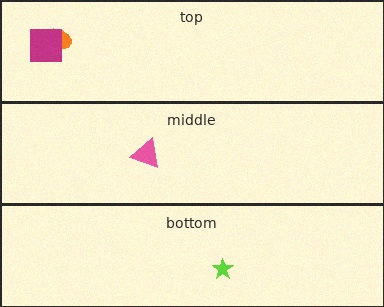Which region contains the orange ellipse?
The top region.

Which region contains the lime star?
The bottom region.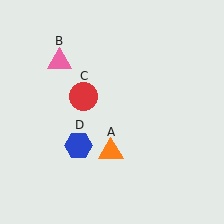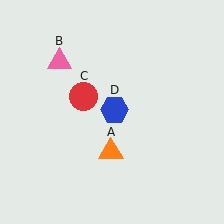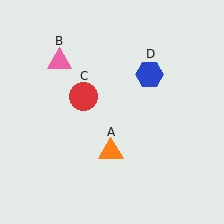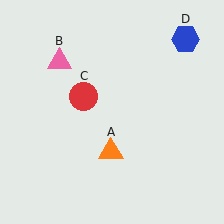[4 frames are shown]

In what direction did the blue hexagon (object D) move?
The blue hexagon (object D) moved up and to the right.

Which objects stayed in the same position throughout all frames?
Orange triangle (object A) and pink triangle (object B) and red circle (object C) remained stationary.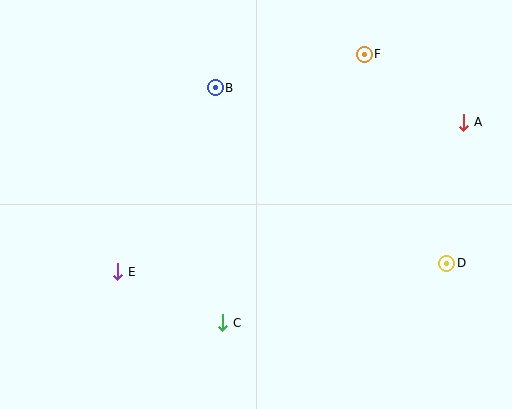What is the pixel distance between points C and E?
The distance between C and E is 117 pixels.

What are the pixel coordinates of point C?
Point C is at (223, 323).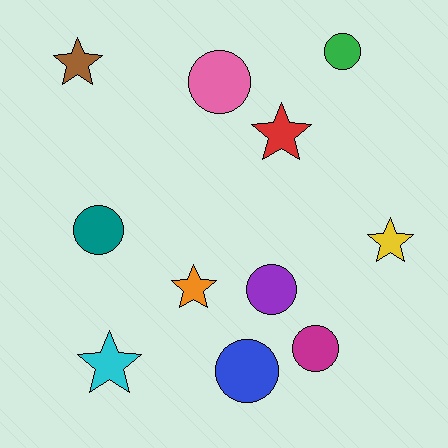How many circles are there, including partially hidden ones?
There are 6 circles.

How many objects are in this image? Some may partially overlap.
There are 11 objects.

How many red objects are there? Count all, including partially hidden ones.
There is 1 red object.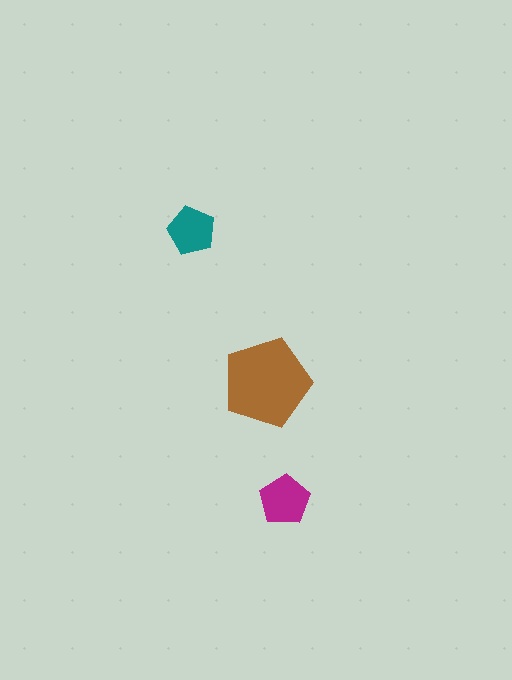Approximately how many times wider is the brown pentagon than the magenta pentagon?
About 2 times wider.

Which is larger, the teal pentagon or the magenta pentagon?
The magenta one.